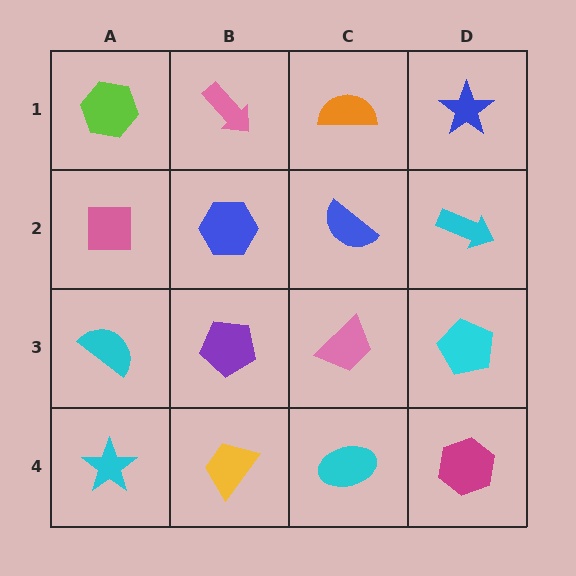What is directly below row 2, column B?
A purple pentagon.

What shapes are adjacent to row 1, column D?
A cyan arrow (row 2, column D), an orange semicircle (row 1, column C).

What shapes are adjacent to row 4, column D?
A cyan pentagon (row 3, column D), a cyan ellipse (row 4, column C).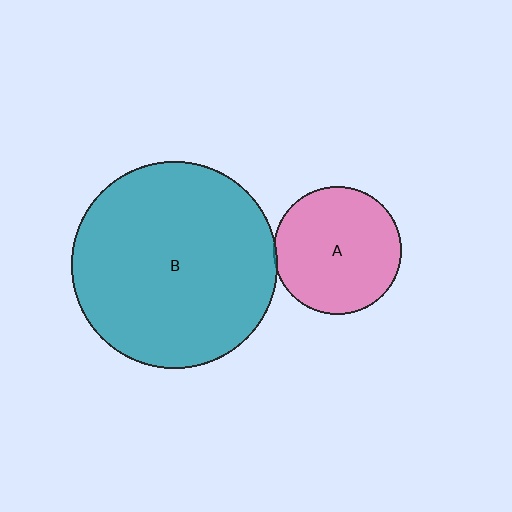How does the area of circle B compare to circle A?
Approximately 2.6 times.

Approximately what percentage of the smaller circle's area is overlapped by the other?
Approximately 5%.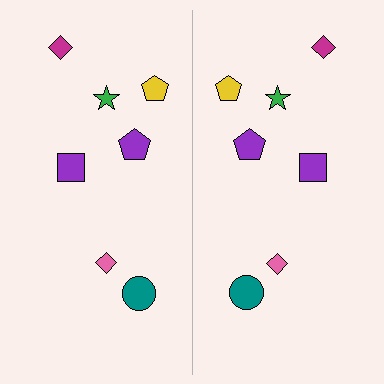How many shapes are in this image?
There are 14 shapes in this image.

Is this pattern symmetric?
Yes, this pattern has bilateral (reflection) symmetry.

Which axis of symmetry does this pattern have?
The pattern has a vertical axis of symmetry running through the center of the image.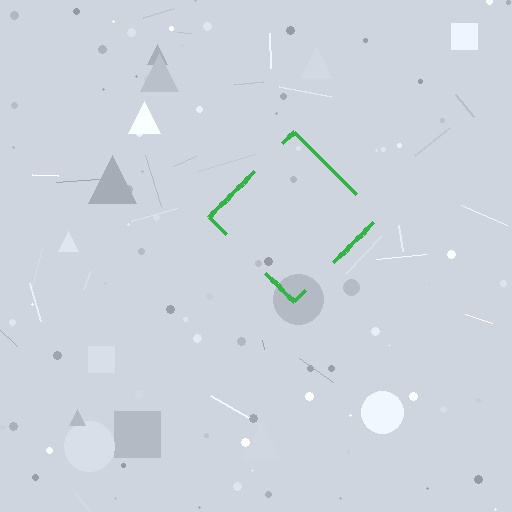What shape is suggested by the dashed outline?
The dashed outline suggests a diamond.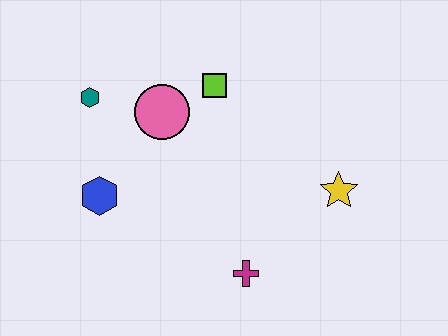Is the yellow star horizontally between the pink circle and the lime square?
No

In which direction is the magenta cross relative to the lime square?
The magenta cross is below the lime square.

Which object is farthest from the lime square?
The magenta cross is farthest from the lime square.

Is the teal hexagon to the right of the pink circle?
No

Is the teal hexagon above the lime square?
No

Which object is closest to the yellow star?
The magenta cross is closest to the yellow star.